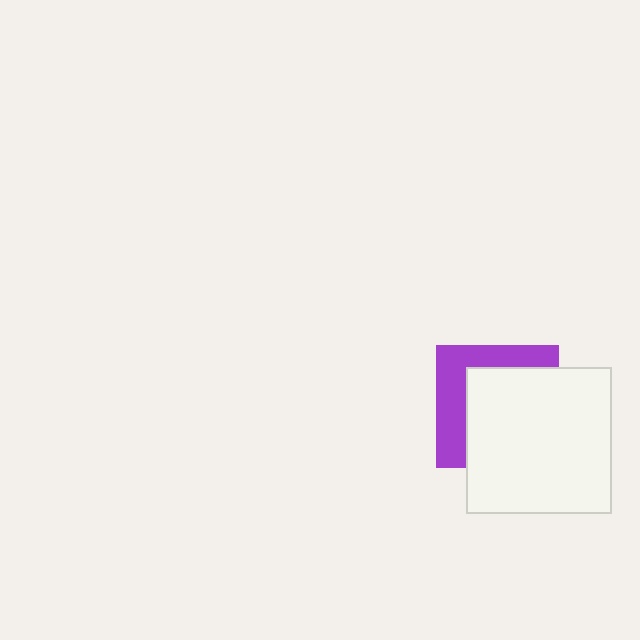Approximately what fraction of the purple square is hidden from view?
Roughly 62% of the purple square is hidden behind the white square.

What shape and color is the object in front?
The object in front is a white square.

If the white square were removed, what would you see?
You would see the complete purple square.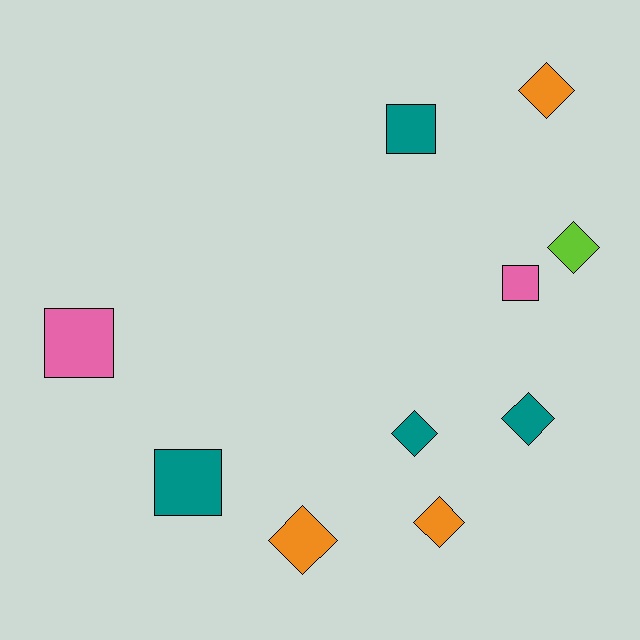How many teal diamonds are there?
There are 2 teal diamonds.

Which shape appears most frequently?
Diamond, with 6 objects.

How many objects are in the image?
There are 10 objects.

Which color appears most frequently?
Teal, with 4 objects.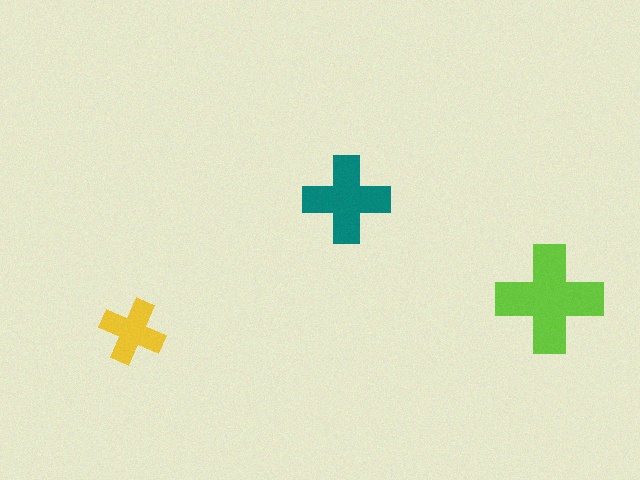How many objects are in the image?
There are 3 objects in the image.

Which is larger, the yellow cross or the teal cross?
The teal one.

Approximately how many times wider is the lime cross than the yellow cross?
About 1.5 times wider.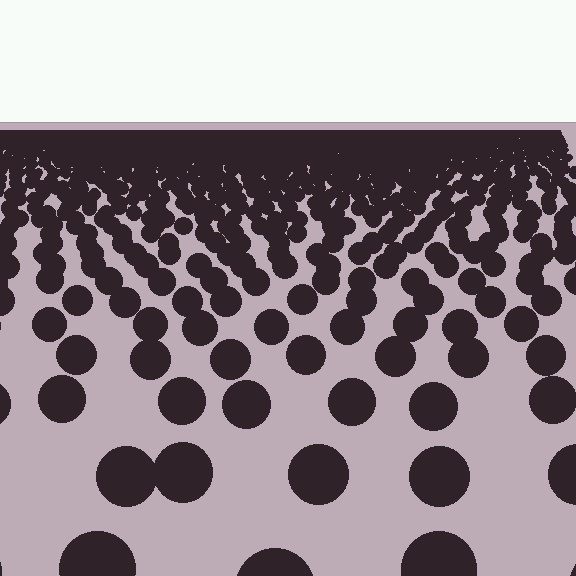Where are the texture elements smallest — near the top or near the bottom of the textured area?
Near the top.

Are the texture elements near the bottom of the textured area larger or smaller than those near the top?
Larger. Near the bottom, elements are closer to the viewer and appear at a bigger on-screen size.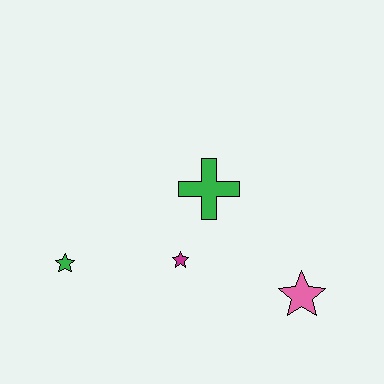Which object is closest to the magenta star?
The green cross is closest to the magenta star.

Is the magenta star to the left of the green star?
No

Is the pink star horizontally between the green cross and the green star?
No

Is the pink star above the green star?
No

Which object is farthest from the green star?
The pink star is farthest from the green star.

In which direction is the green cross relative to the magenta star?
The green cross is above the magenta star.